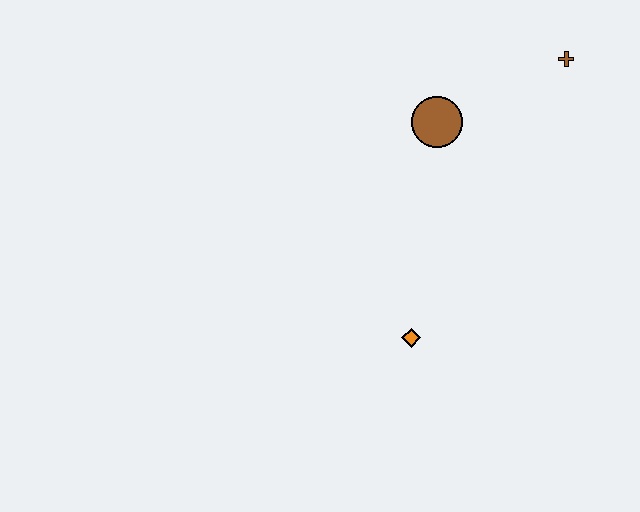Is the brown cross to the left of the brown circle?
No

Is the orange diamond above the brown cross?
No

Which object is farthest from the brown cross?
The orange diamond is farthest from the brown cross.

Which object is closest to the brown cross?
The brown circle is closest to the brown cross.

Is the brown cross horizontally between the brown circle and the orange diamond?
No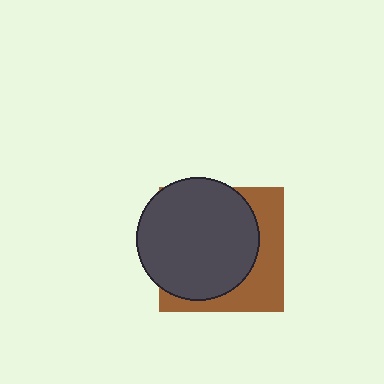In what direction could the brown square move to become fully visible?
The brown square could move toward the lower-right. That would shift it out from behind the dark gray circle entirely.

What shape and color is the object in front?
The object in front is a dark gray circle.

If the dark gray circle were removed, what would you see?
You would see the complete brown square.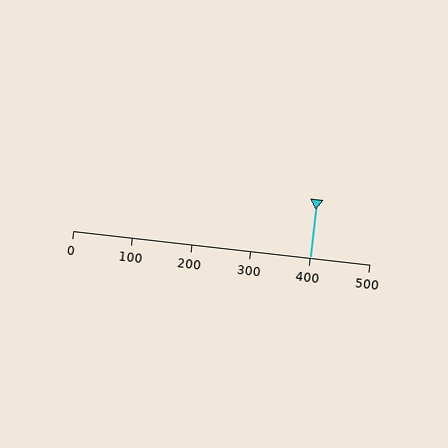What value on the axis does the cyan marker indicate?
The marker indicates approximately 400.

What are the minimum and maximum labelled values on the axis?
The axis runs from 0 to 500.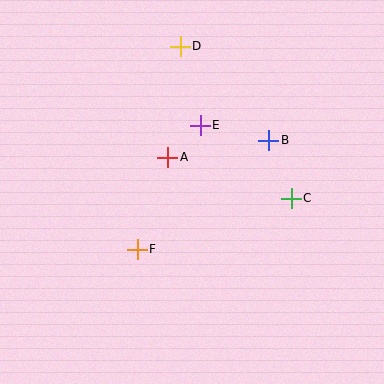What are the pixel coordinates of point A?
Point A is at (168, 157).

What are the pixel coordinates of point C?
Point C is at (291, 198).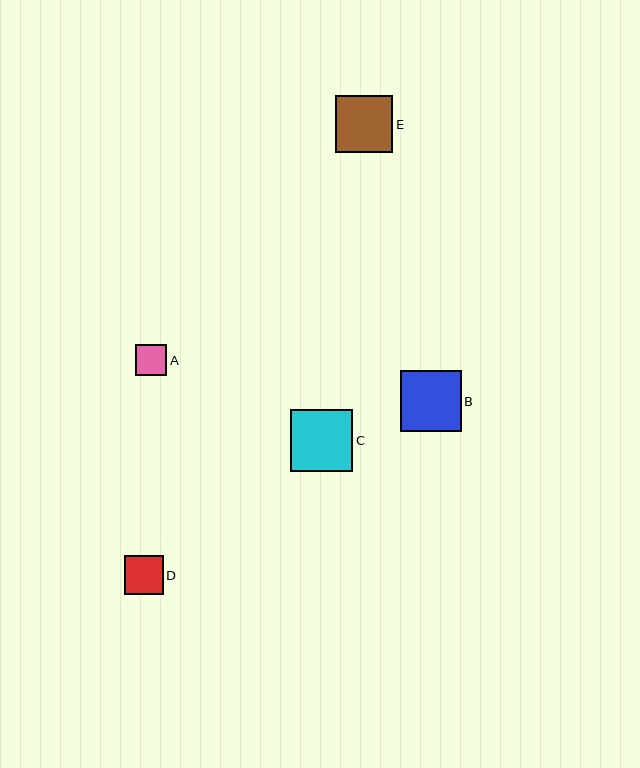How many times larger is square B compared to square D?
Square B is approximately 1.6 times the size of square D.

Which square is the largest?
Square C is the largest with a size of approximately 63 pixels.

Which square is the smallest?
Square A is the smallest with a size of approximately 31 pixels.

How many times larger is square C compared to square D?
Square C is approximately 1.6 times the size of square D.